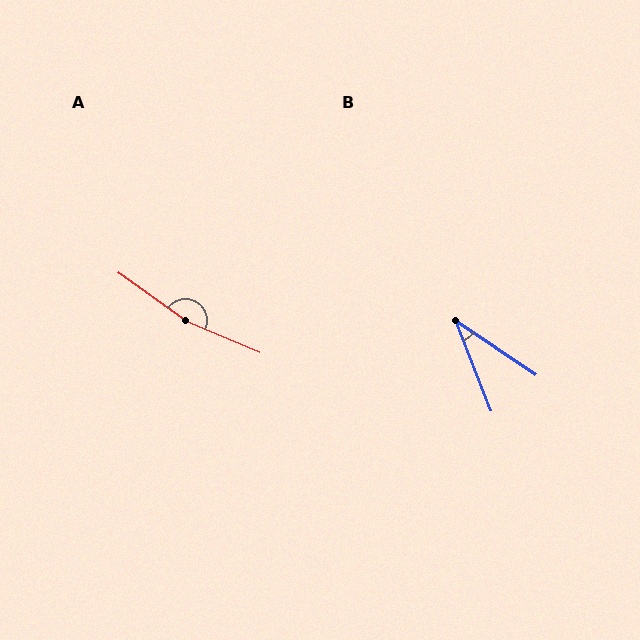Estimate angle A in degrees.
Approximately 167 degrees.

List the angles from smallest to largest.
B (35°), A (167°).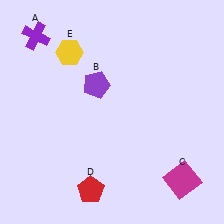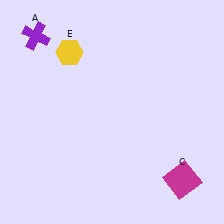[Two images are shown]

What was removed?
The red pentagon (D), the purple pentagon (B) were removed in Image 2.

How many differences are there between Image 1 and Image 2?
There are 2 differences between the two images.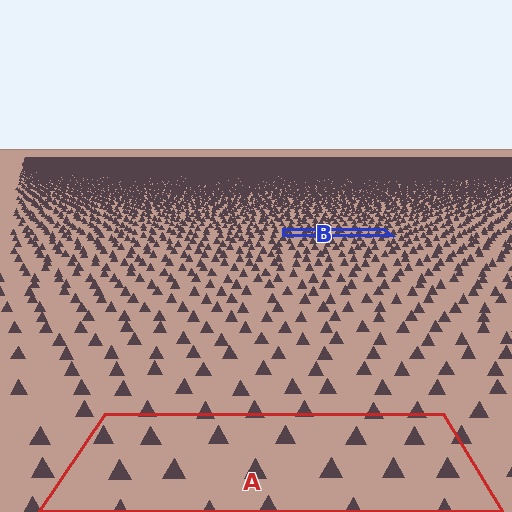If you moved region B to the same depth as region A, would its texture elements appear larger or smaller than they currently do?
They would appear larger. At a closer depth, the same texture elements are projected at a bigger on-screen size.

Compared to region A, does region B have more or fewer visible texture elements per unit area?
Region B has more texture elements per unit area — they are packed more densely because it is farther away.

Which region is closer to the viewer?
Region A is closer. The texture elements there are larger and more spread out.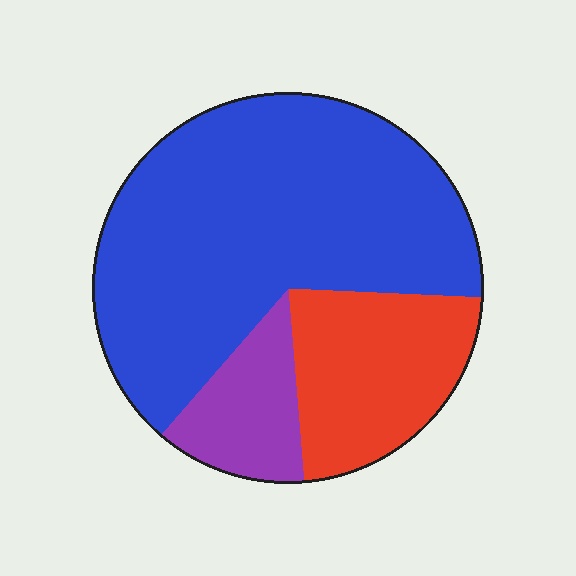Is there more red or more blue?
Blue.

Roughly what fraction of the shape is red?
Red takes up less than a quarter of the shape.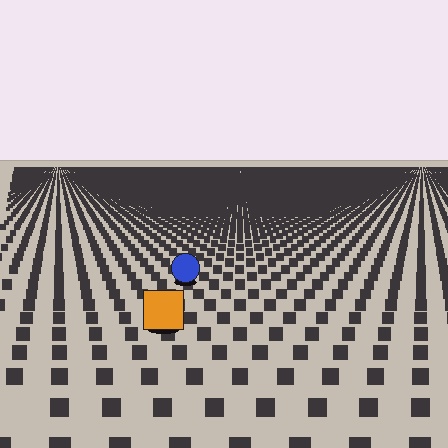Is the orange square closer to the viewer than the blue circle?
Yes. The orange square is closer — you can tell from the texture gradient: the ground texture is coarser near it.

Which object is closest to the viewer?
The orange square is closest. The texture marks near it are larger and more spread out.